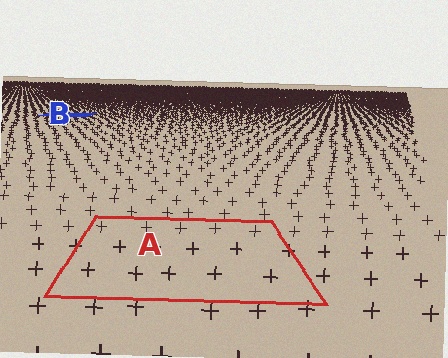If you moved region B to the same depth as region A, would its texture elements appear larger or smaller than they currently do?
They would appear larger. At a closer depth, the same texture elements are projected at a bigger on-screen size.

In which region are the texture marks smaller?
The texture marks are smaller in region B, because it is farther away.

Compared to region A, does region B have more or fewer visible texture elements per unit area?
Region B has more texture elements per unit area — they are packed more densely because it is farther away.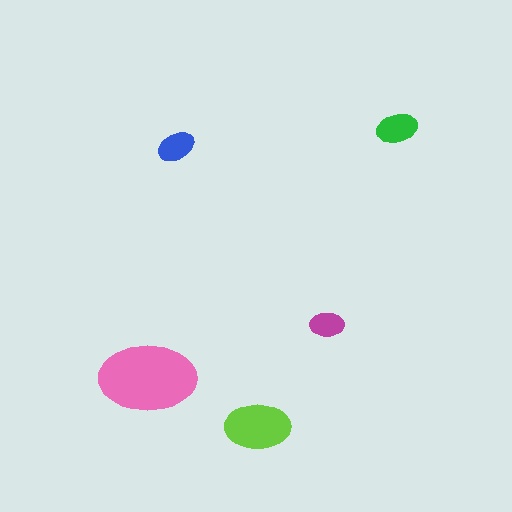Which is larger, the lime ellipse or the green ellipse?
The lime one.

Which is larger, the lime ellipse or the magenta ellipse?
The lime one.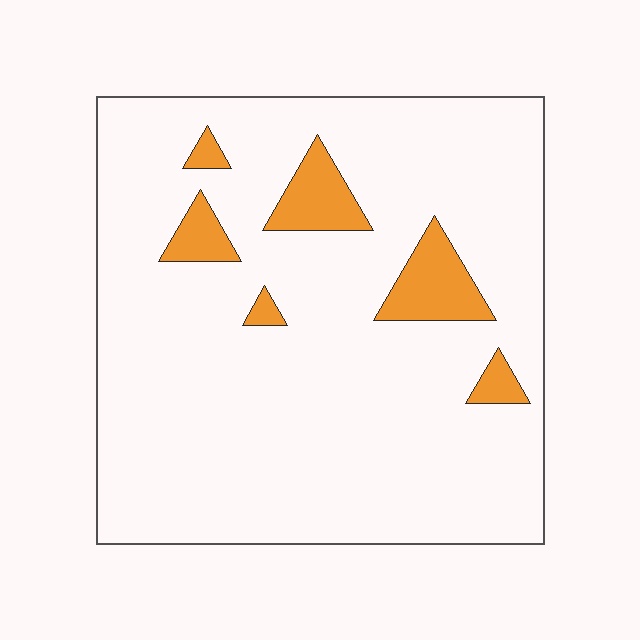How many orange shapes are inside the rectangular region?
6.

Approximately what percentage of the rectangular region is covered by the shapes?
Approximately 10%.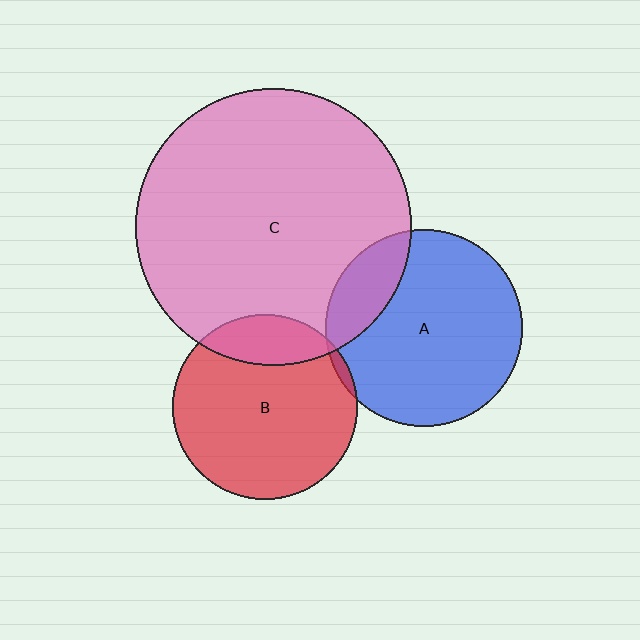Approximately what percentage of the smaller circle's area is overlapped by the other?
Approximately 20%.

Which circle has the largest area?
Circle C (pink).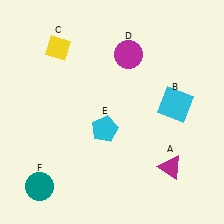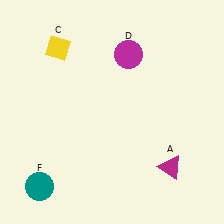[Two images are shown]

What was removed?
The cyan square (B), the cyan pentagon (E) were removed in Image 2.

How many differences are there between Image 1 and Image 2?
There are 2 differences between the two images.